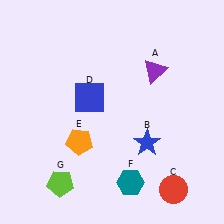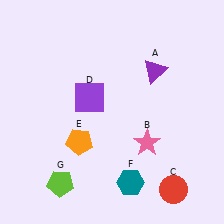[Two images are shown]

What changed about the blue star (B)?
In Image 1, B is blue. In Image 2, it changed to pink.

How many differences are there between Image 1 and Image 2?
There are 2 differences between the two images.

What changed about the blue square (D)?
In Image 1, D is blue. In Image 2, it changed to purple.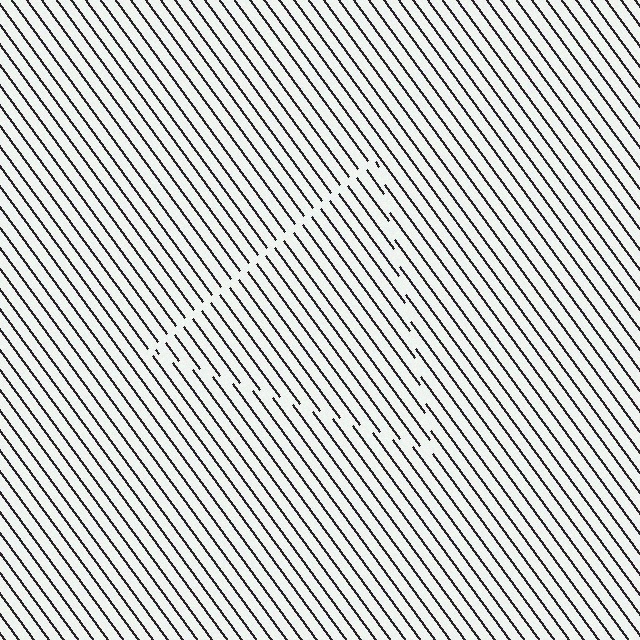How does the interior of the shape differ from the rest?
The interior of the shape contains the same grating, shifted by half a period — the contour is defined by the phase discontinuity where line-ends from the inner and outer gratings abut.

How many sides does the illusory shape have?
3 sides — the line-ends trace a triangle.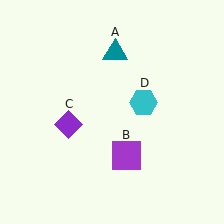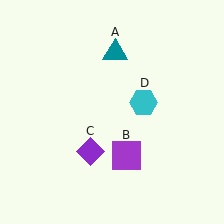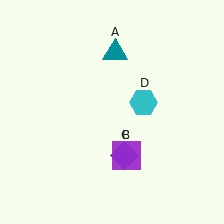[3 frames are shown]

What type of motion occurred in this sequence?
The purple diamond (object C) rotated counterclockwise around the center of the scene.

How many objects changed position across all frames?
1 object changed position: purple diamond (object C).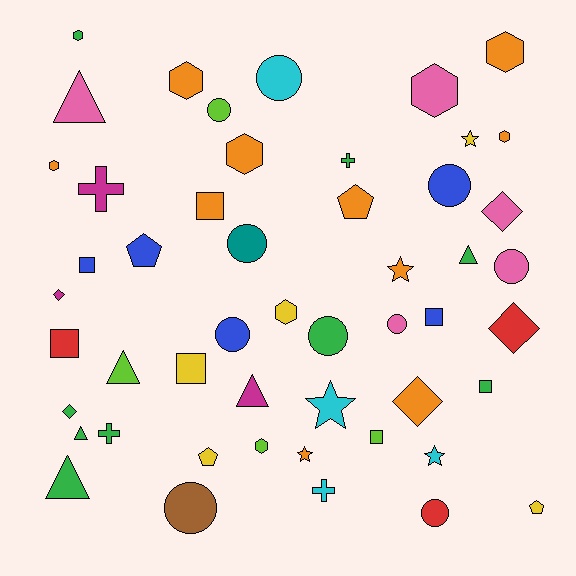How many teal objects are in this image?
There is 1 teal object.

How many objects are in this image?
There are 50 objects.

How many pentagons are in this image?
There are 4 pentagons.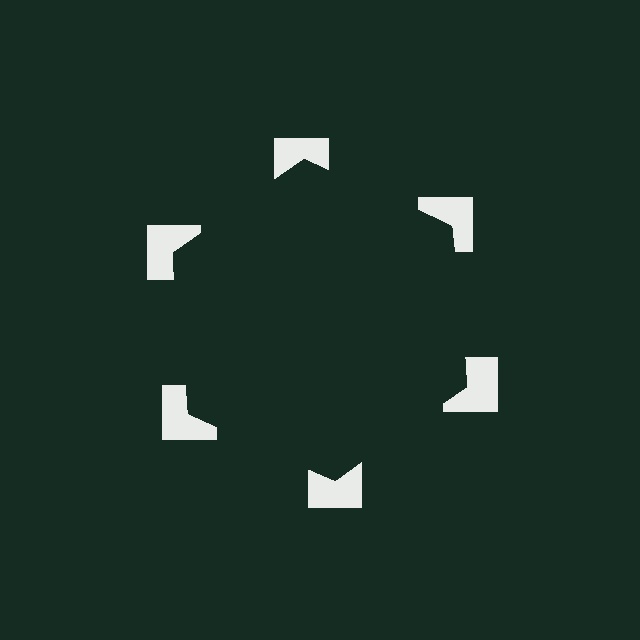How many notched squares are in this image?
There are 6 — one at each vertex of the illusory hexagon.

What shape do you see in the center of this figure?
An illusory hexagon — its edges are inferred from the aligned wedge cuts in the notched squares, not physically drawn.